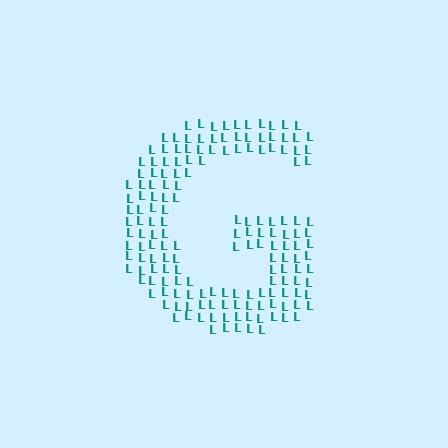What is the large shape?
The large shape is the letter G.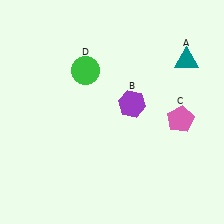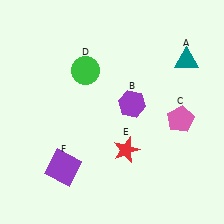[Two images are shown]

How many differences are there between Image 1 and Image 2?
There are 2 differences between the two images.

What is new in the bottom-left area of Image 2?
A purple square (F) was added in the bottom-left area of Image 2.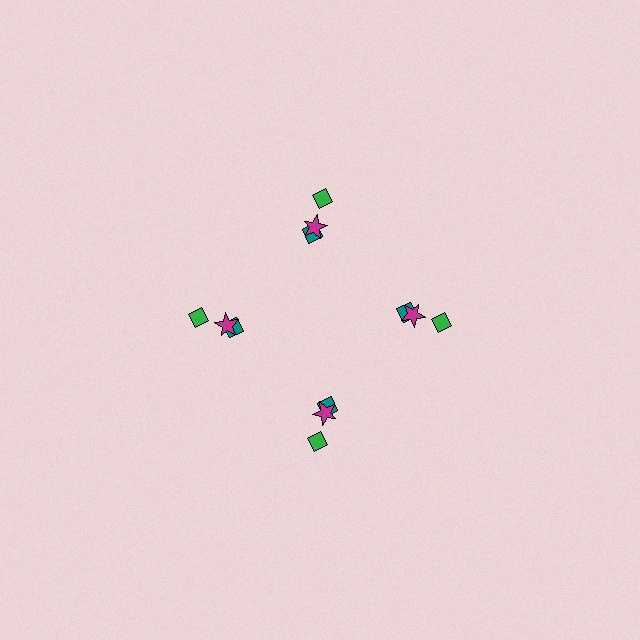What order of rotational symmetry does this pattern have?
This pattern has 4-fold rotational symmetry.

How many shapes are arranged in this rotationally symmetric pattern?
There are 12 shapes, arranged in 4 groups of 3.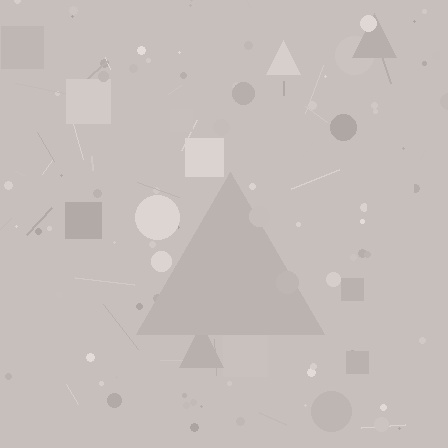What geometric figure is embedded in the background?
A triangle is embedded in the background.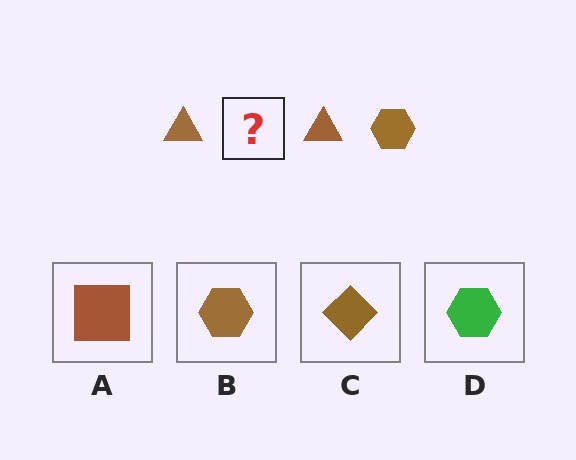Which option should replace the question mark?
Option B.